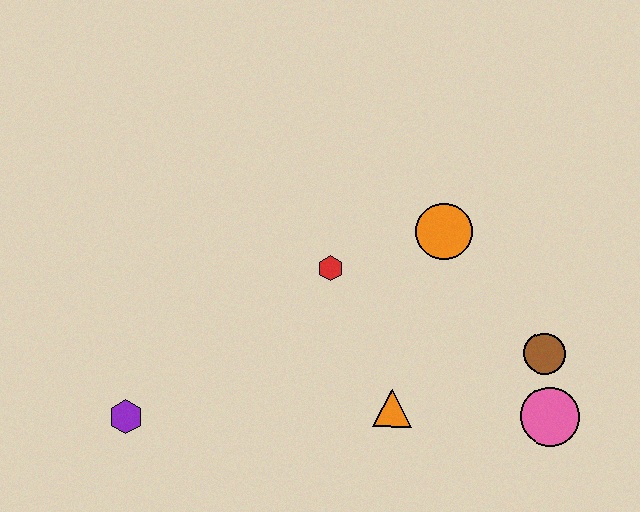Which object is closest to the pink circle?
The brown circle is closest to the pink circle.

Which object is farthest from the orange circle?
The purple hexagon is farthest from the orange circle.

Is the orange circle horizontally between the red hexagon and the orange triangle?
No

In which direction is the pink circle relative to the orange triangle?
The pink circle is to the right of the orange triangle.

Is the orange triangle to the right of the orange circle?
No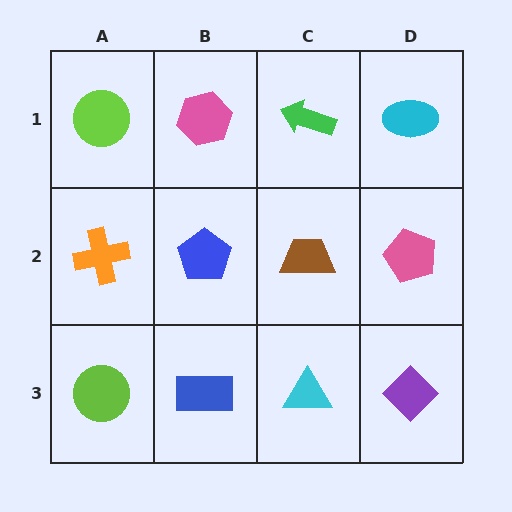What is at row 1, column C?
A green arrow.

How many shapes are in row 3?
4 shapes.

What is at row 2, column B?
A blue pentagon.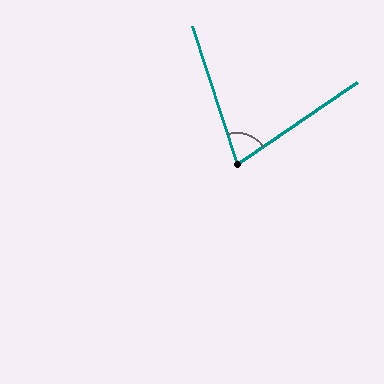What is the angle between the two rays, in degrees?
Approximately 73 degrees.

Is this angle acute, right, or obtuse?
It is acute.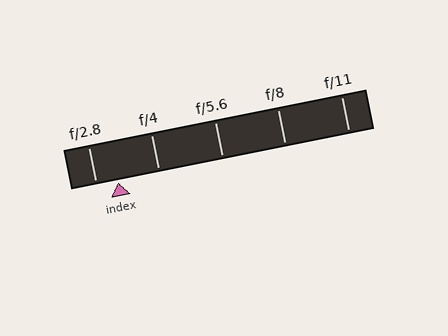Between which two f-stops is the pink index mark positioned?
The index mark is between f/2.8 and f/4.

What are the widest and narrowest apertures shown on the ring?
The widest aperture shown is f/2.8 and the narrowest is f/11.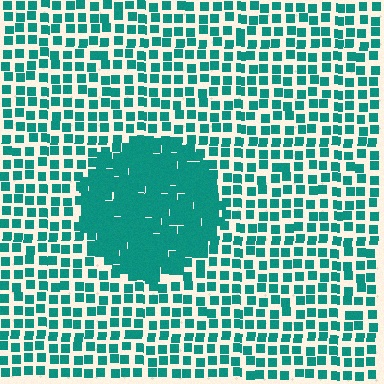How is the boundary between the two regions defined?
The boundary is defined by a change in element density (approximately 2.3x ratio). All elements are the same color, size, and shape.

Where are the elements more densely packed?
The elements are more densely packed inside the circle boundary.